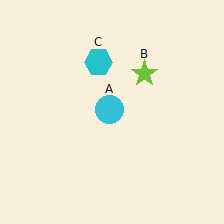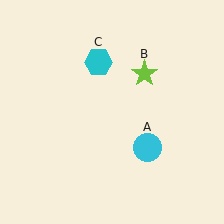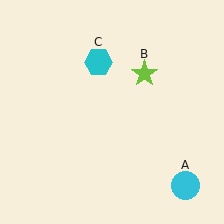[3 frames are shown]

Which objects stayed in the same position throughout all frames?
Lime star (object B) and cyan hexagon (object C) remained stationary.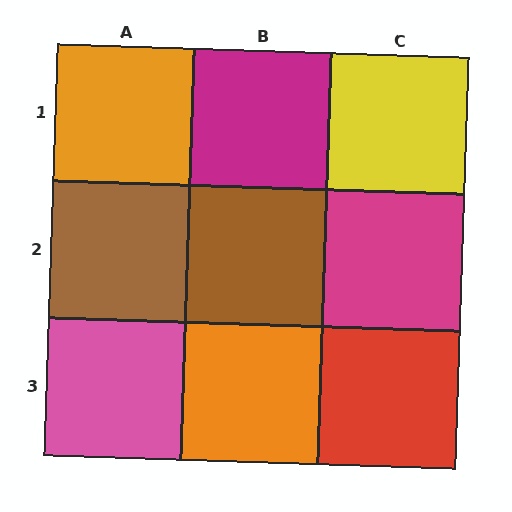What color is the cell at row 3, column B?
Orange.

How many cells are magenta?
2 cells are magenta.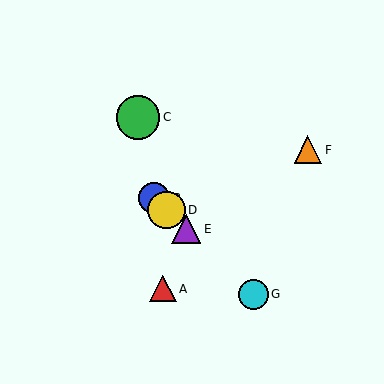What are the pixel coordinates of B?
Object B is at (154, 198).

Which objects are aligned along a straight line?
Objects B, D, E, G are aligned along a straight line.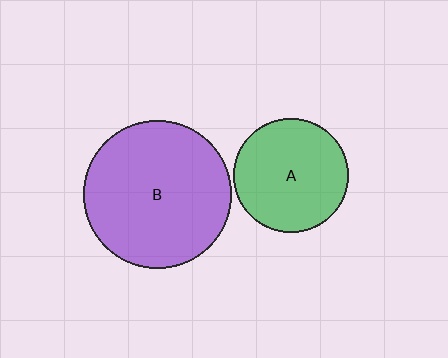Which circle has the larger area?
Circle B (purple).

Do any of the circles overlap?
No, none of the circles overlap.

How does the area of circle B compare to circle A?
Approximately 1.7 times.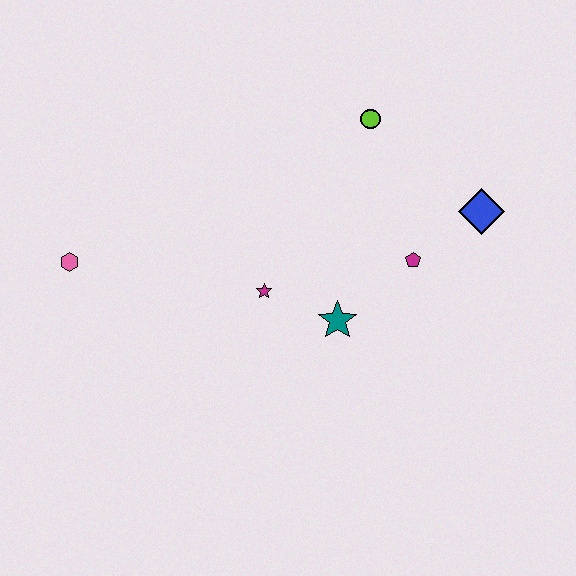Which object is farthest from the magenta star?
The blue diamond is farthest from the magenta star.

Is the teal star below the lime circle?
Yes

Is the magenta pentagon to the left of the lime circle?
No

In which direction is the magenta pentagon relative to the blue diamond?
The magenta pentagon is to the left of the blue diamond.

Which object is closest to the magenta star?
The teal star is closest to the magenta star.